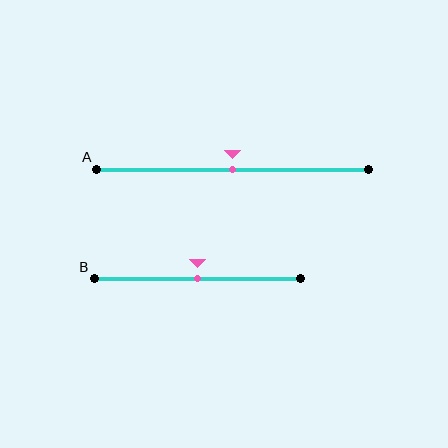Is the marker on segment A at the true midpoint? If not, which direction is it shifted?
Yes, the marker on segment A is at the true midpoint.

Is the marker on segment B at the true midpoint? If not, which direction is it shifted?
Yes, the marker on segment B is at the true midpoint.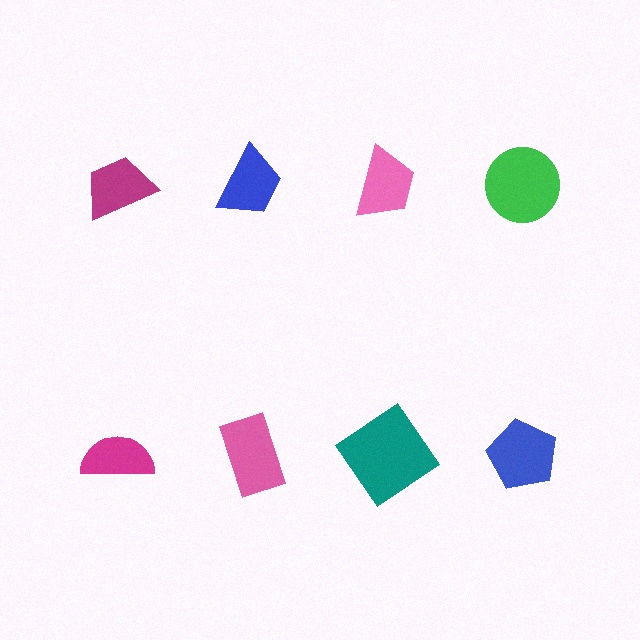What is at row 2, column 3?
A teal diamond.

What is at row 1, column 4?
A green circle.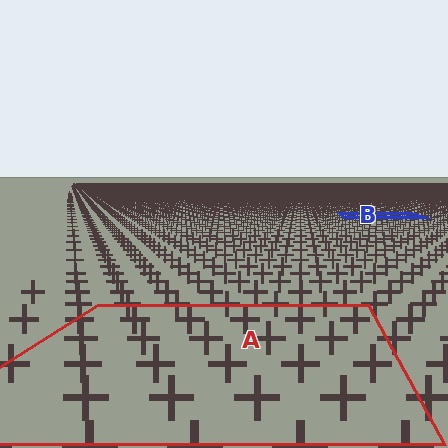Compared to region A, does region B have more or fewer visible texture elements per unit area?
Region B has more texture elements per unit area — they are packed more densely because it is farther away.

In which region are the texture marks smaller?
The texture marks are smaller in region B, because it is farther away.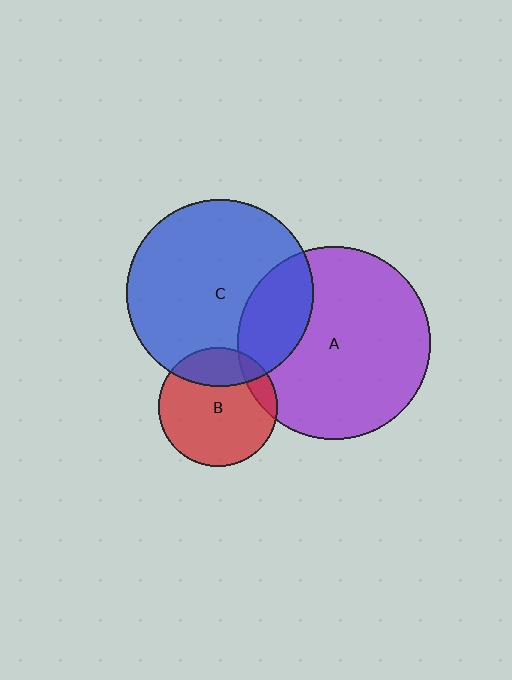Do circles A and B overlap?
Yes.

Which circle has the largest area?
Circle A (purple).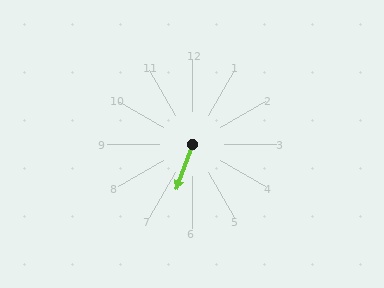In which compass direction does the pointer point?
South.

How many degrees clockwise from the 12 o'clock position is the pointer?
Approximately 200 degrees.